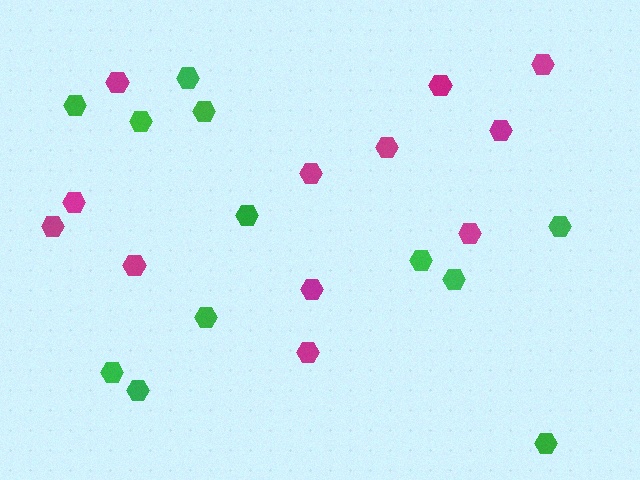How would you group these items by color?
There are 2 groups: one group of magenta hexagons (12) and one group of green hexagons (12).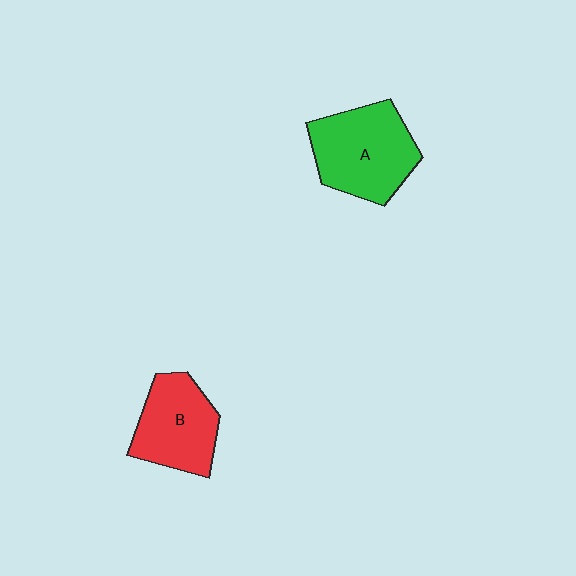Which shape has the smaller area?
Shape B (red).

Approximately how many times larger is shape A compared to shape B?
Approximately 1.2 times.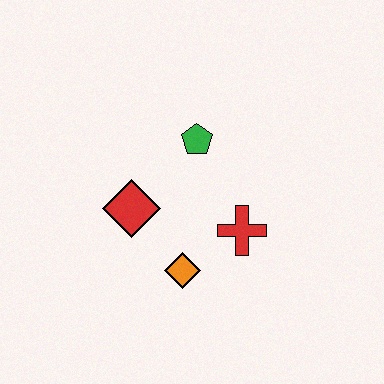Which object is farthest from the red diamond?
The red cross is farthest from the red diamond.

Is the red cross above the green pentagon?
No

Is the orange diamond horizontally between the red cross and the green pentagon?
No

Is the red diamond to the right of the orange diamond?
No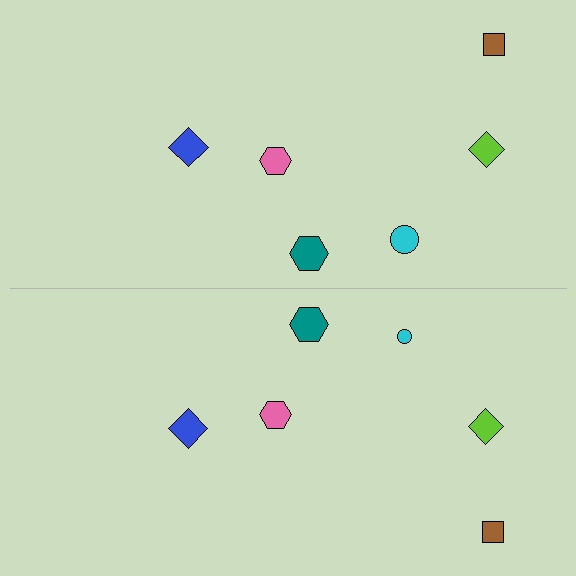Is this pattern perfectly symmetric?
No, the pattern is not perfectly symmetric. The cyan circle on the bottom side has a different size than its mirror counterpart.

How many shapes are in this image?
There are 12 shapes in this image.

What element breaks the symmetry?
The cyan circle on the bottom side has a different size than its mirror counterpart.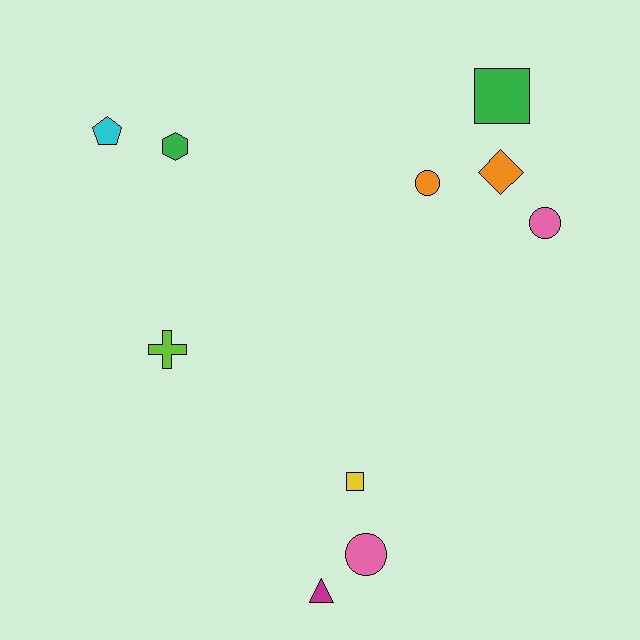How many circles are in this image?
There are 3 circles.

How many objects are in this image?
There are 10 objects.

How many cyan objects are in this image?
There is 1 cyan object.